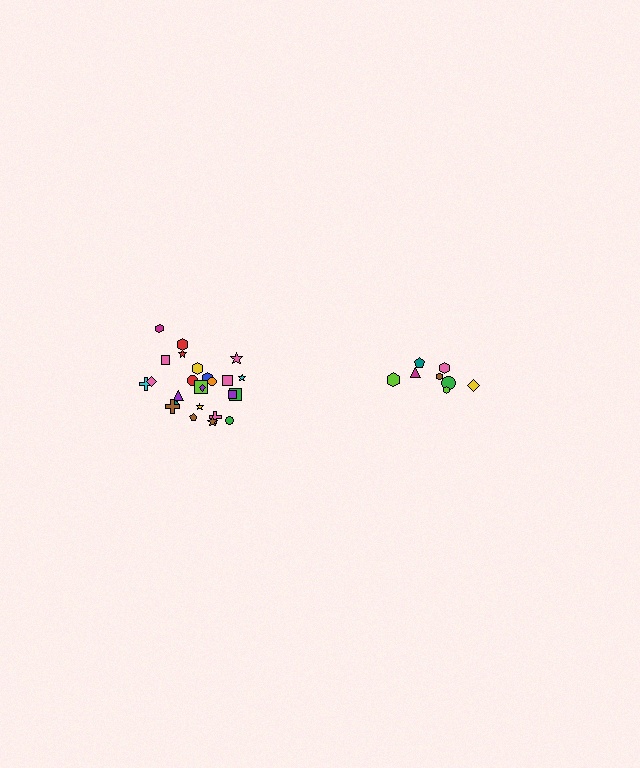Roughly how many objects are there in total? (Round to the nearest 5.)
Roughly 35 objects in total.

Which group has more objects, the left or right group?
The left group.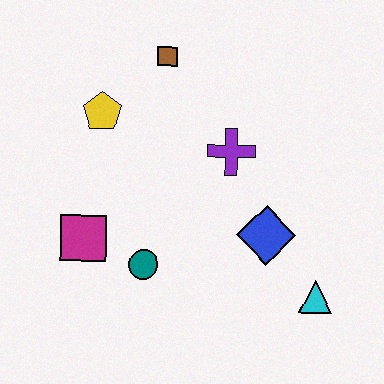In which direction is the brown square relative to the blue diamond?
The brown square is above the blue diamond.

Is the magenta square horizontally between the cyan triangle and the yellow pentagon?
No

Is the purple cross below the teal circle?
No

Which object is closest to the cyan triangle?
The blue diamond is closest to the cyan triangle.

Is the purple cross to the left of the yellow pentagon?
No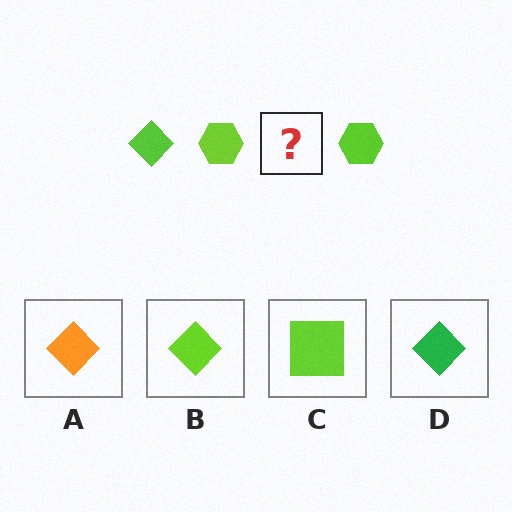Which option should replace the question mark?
Option B.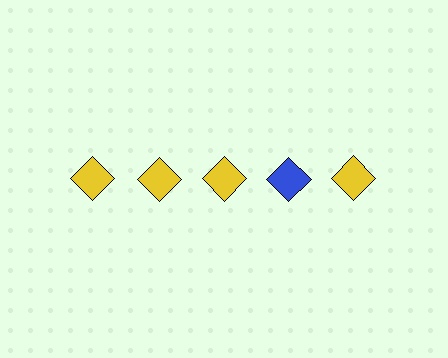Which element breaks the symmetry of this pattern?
The blue diamond in the top row, second from right column breaks the symmetry. All other shapes are yellow diamonds.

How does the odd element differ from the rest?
It has a different color: blue instead of yellow.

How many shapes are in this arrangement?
There are 5 shapes arranged in a grid pattern.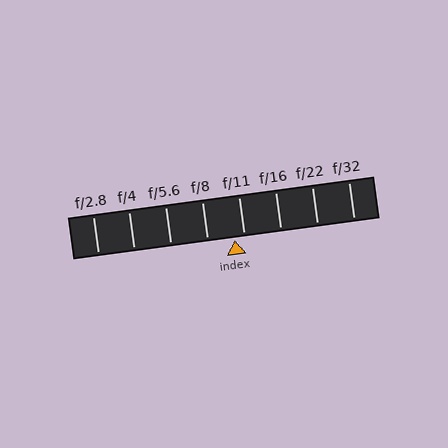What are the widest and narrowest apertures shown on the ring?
The widest aperture shown is f/2.8 and the narrowest is f/32.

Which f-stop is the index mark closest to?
The index mark is closest to f/11.